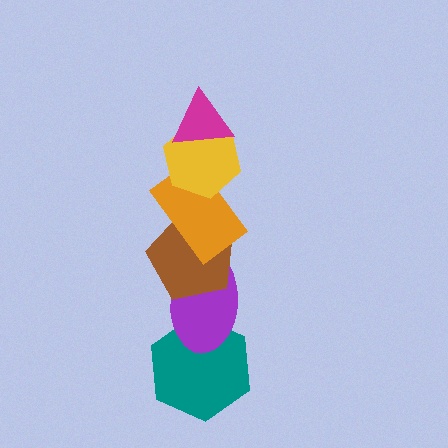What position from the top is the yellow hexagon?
The yellow hexagon is 2nd from the top.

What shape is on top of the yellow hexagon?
The magenta triangle is on top of the yellow hexagon.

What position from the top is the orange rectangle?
The orange rectangle is 3rd from the top.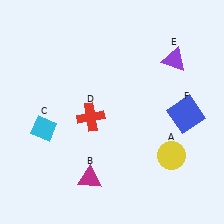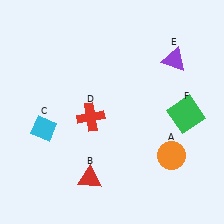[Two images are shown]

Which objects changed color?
A changed from yellow to orange. B changed from magenta to red. F changed from blue to green.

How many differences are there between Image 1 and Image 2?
There are 3 differences between the two images.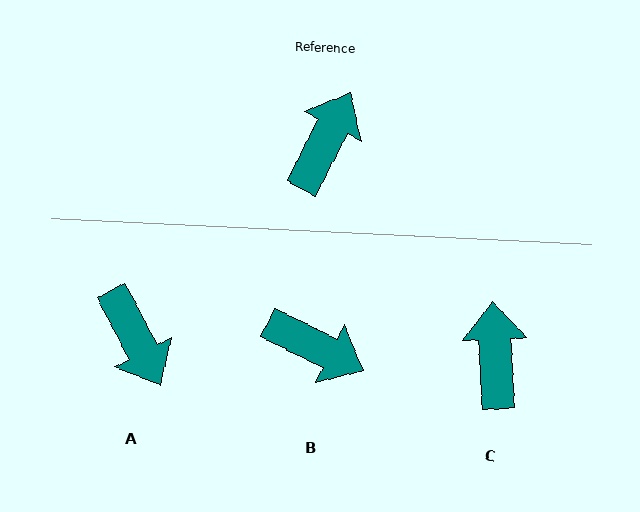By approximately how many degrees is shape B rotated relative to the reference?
Approximately 90 degrees clockwise.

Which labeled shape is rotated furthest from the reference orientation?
A, about 125 degrees away.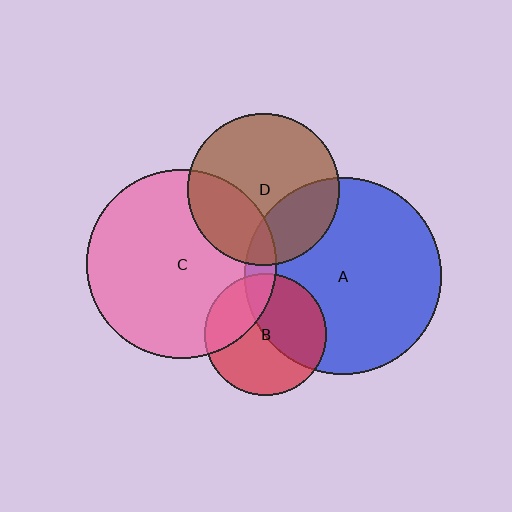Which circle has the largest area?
Circle A (blue).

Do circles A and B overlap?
Yes.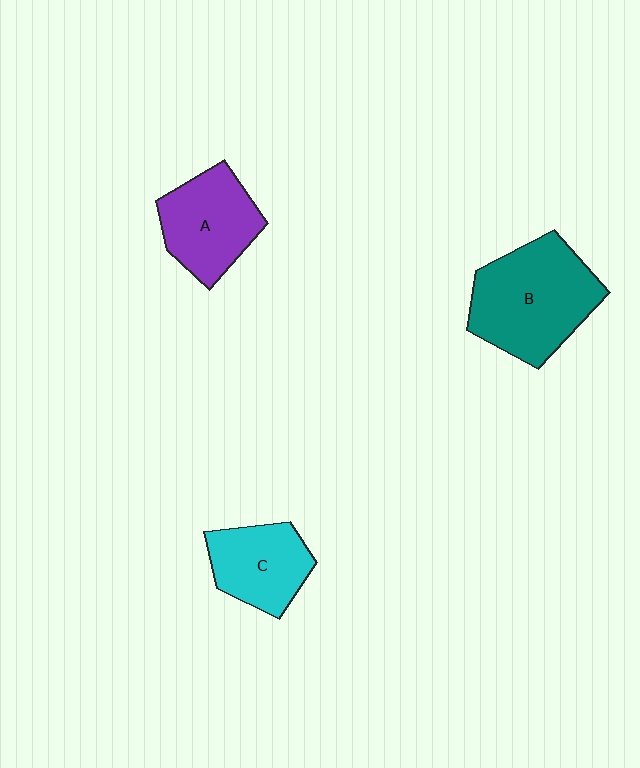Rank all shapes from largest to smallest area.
From largest to smallest: B (teal), A (purple), C (cyan).